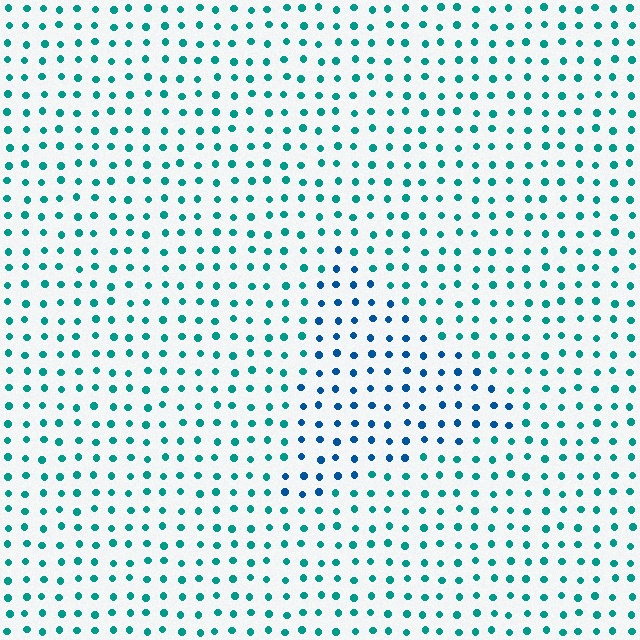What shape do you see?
I see a triangle.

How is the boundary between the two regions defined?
The boundary is defined purely by a slight shift in hue (about 34 degrees). Spacing, size, and orientation are identical on both sides.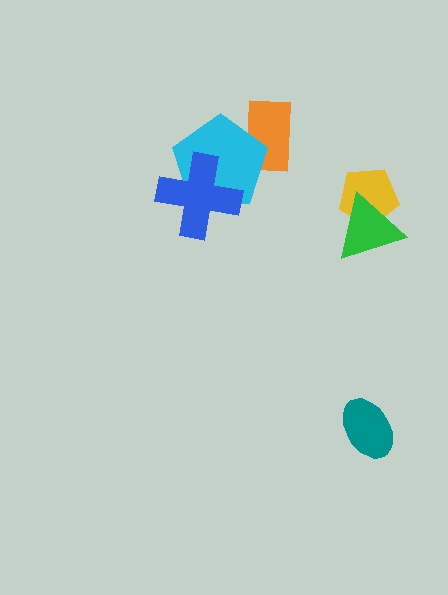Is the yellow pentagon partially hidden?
Yes, it is partially covered by another shape.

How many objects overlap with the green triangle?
1 object overlaps with the green triangle.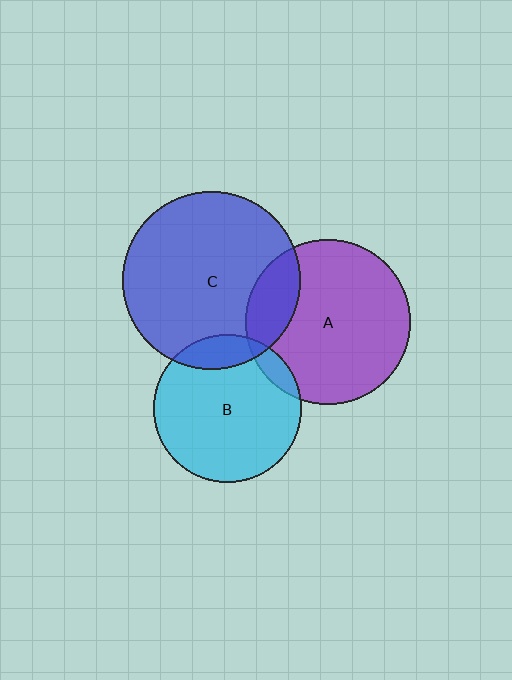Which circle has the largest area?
Circle C (blue).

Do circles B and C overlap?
Yes.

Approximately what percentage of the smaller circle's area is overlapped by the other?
Approximately 15%.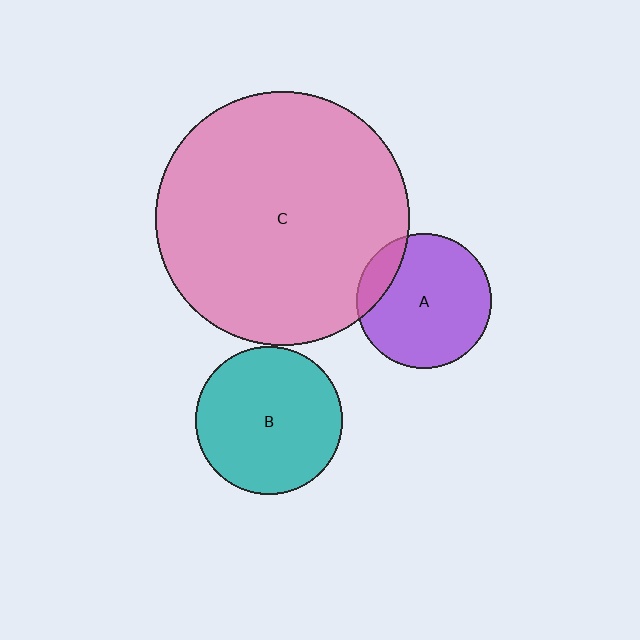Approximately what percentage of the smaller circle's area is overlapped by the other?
Approximately 15%.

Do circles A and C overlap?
Yes.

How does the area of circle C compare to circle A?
Approximately 3.5 times.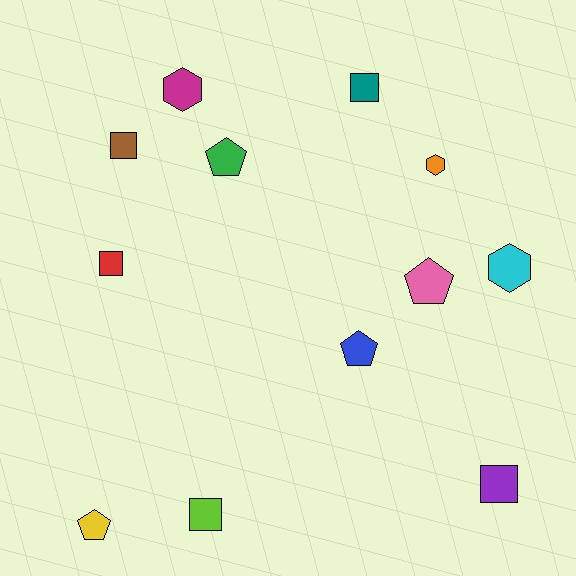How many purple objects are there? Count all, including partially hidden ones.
There is 1 purple object.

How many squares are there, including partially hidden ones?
There are 5 squares.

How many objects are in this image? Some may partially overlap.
There are 12 objects.